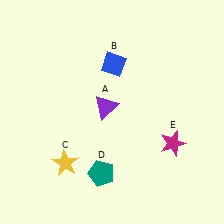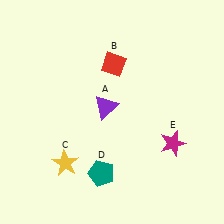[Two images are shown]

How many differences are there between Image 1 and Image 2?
There is 1 difference between the two images.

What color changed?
The diamond (B) changed from blue in Image 1 to red in Image 2.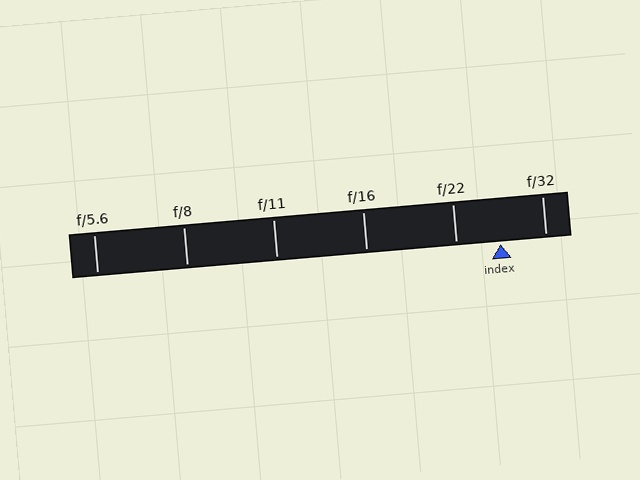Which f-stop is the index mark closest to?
The index mark is closest to f/22.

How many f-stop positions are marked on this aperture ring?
There are 6 f-stop positions marked.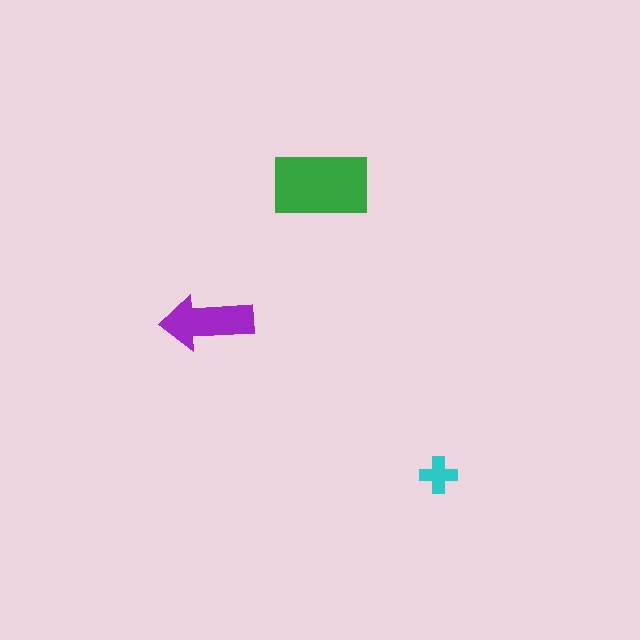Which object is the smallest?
The cyan cross.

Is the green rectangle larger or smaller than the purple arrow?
Larger.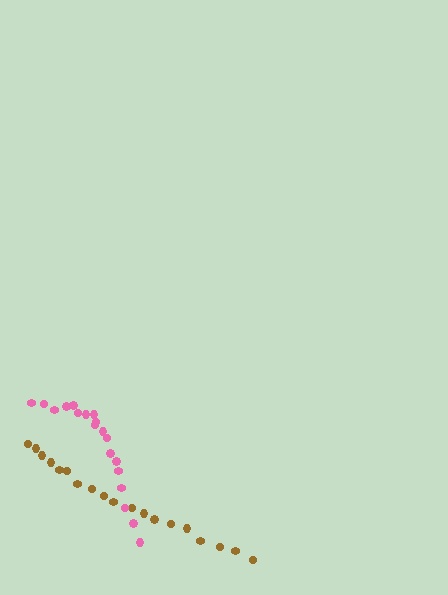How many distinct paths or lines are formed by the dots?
There are 2 distinct paths.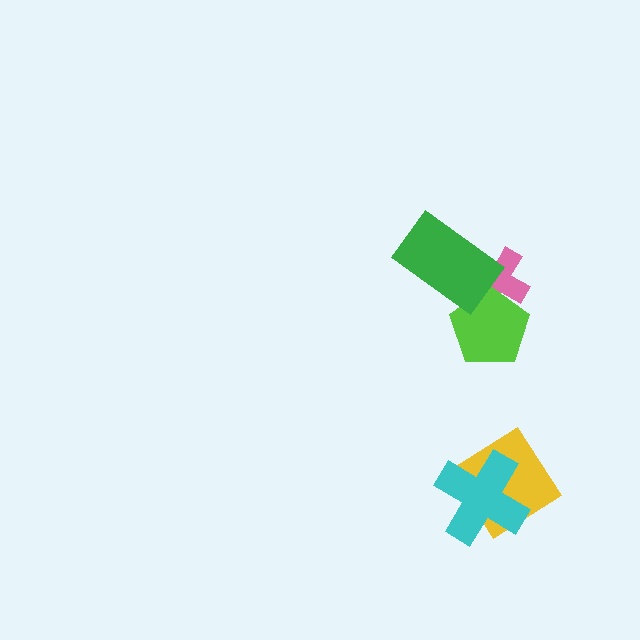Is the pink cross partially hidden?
Yes, it is partially covered by another shape.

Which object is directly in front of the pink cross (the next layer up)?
The lime pentagon is directly in front of the pink cross.